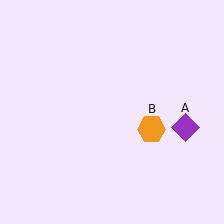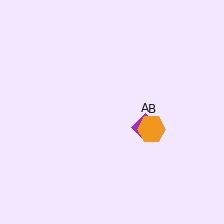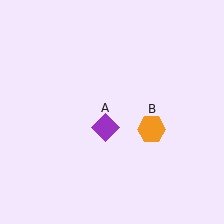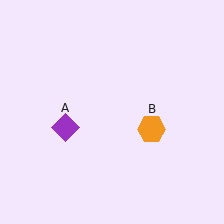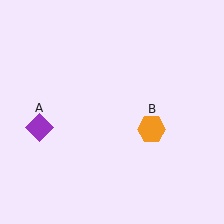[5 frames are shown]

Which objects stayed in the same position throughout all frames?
Orange hexagon (object B) remained stationary.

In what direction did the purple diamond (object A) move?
The purple diamond (object A) moved left.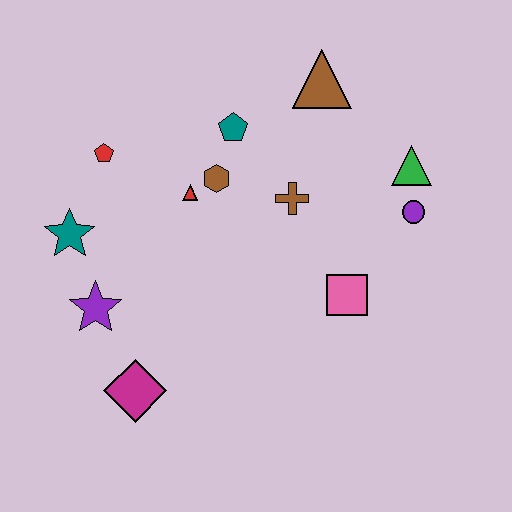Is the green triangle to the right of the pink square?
Yes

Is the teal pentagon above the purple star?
Yes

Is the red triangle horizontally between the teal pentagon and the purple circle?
No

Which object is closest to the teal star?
The purple star is closest to the teal star.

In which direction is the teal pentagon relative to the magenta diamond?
The teal pentagon is above the magenta diamond.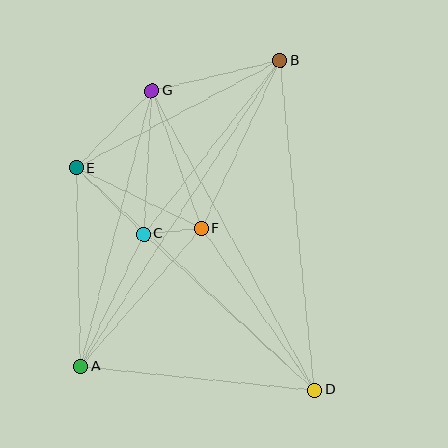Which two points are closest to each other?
Points C and F are closest to each other.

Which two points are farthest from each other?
Points A and B are farthest from each other.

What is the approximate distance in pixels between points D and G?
The distance between D and G is approximately 341 pixels.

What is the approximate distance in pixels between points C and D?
The distance between C and D is approximately 231 pixels.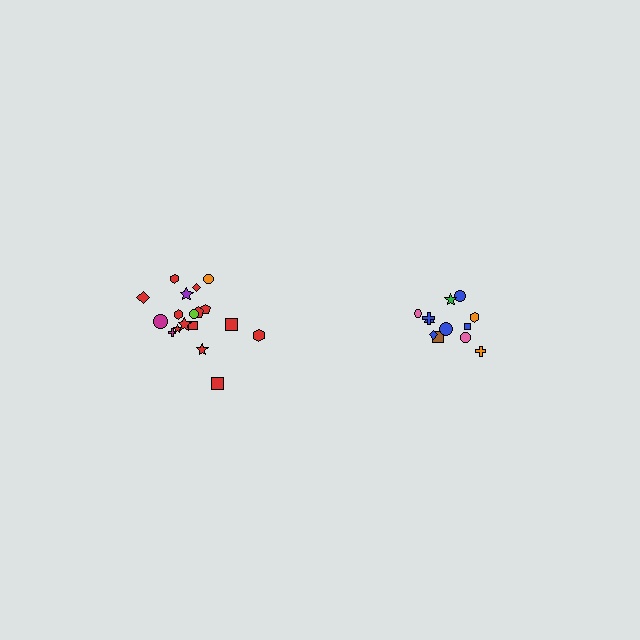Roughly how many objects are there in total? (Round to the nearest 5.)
Roughly 30 objects in total.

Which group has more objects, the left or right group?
The left group.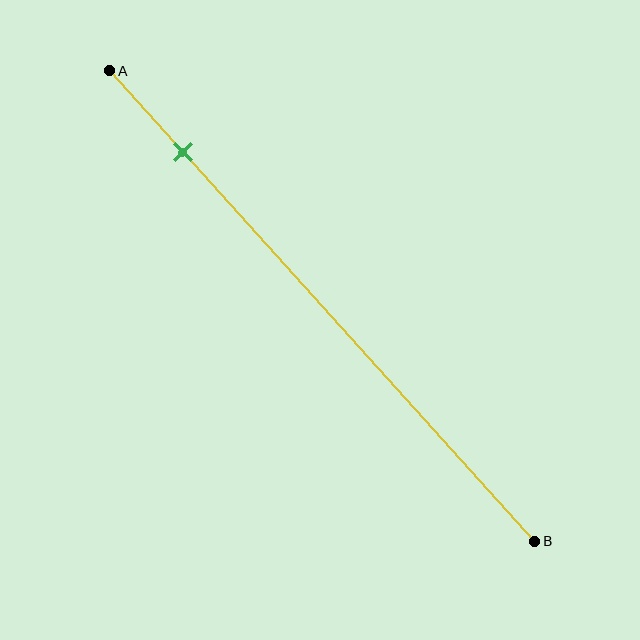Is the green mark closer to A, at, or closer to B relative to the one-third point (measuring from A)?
The green mark is closer to point A than the one-third point of segment AB.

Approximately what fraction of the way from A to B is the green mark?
The green mark is approximately 15% of the way from A to B.